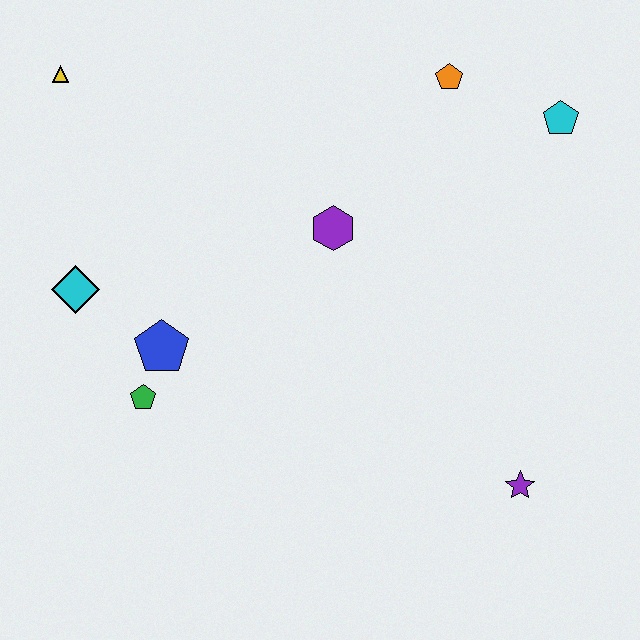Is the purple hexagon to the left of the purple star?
Yes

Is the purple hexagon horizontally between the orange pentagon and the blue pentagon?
Yes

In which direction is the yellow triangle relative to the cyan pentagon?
The yellow triangle is to the left of the cyan pentagon.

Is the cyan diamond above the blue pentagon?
Yes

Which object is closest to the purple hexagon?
The orange pentagon is closest to the purple hexagon.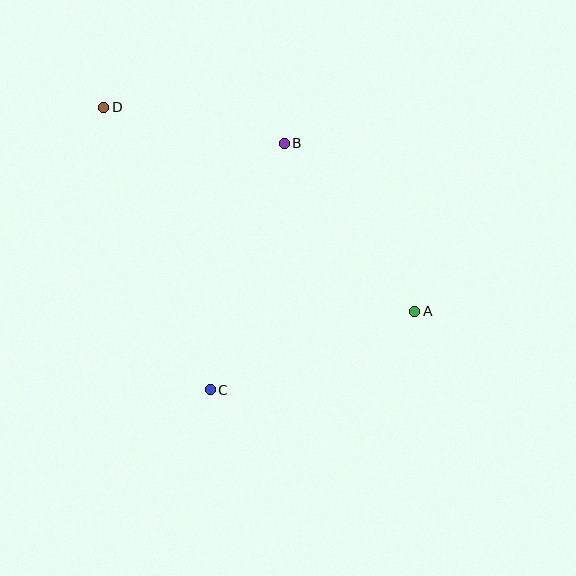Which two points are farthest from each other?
Points A and D are farthest from each other.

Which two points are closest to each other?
Points B and D are closest to each other.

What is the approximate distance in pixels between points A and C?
The distance between A and C is approximately 219 pixels.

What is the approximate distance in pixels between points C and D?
The distance between C and D is approximately 302 pixels.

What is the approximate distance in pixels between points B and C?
The distance between B and C is approximately 257 pixels.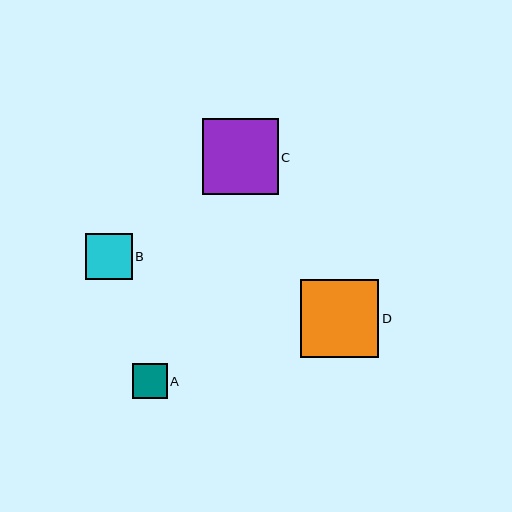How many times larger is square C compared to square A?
Square C is approximately 2.2 times the size of square A.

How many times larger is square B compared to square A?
Square B is approximately 1.3 times the size of square A.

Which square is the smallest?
Square A is the smallest with a size of approximately 35 pixels.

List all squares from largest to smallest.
From largest to smallest: D, C, B, A.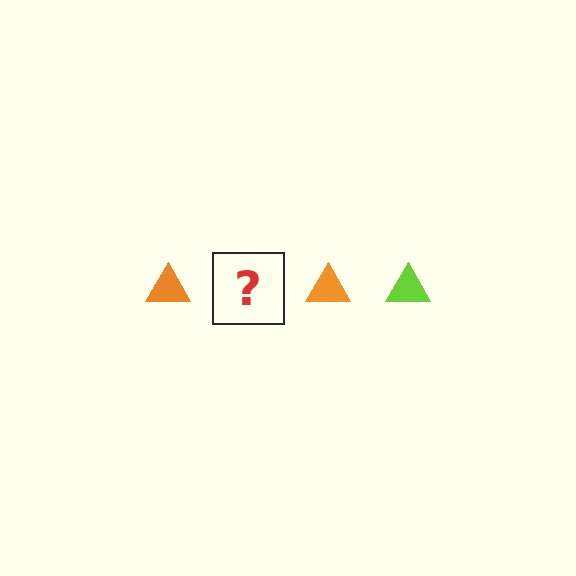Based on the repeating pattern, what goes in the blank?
The blank should be a lime triangle.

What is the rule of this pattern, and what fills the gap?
The rule is that the pattern cycles through orange, lime triangles. The gap should be filled with a lime triangle.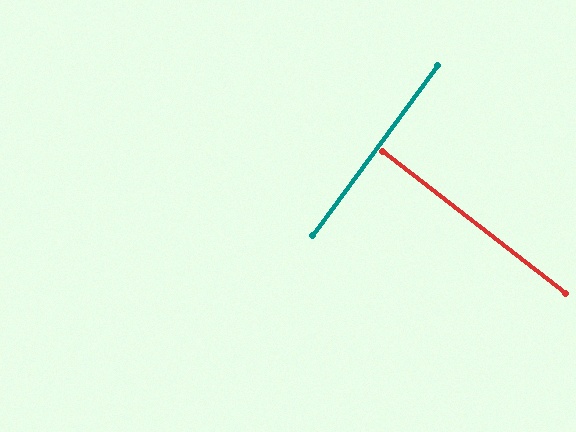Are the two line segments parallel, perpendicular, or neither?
Perpendicular — they meet at approximately 88°.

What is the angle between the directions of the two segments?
Approximately 88 degrees.